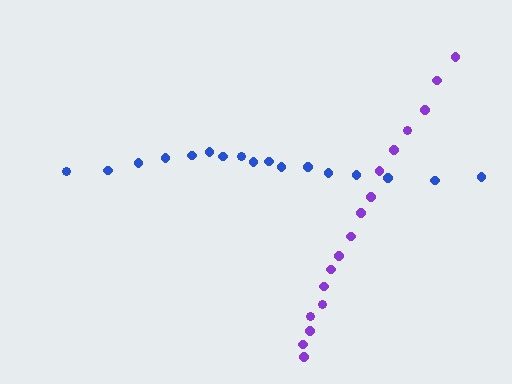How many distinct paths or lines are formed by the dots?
There are 2 distinct paths.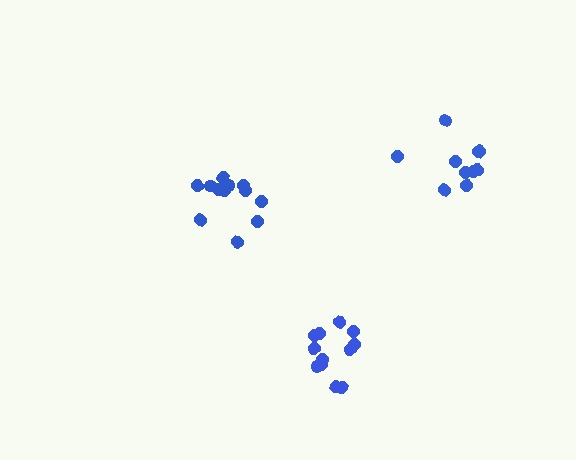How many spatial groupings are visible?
There are 3 spatial groupings.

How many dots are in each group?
Group 1: 12 dots, Group 2: 12 dots, Group 3: 11 dots (35 total).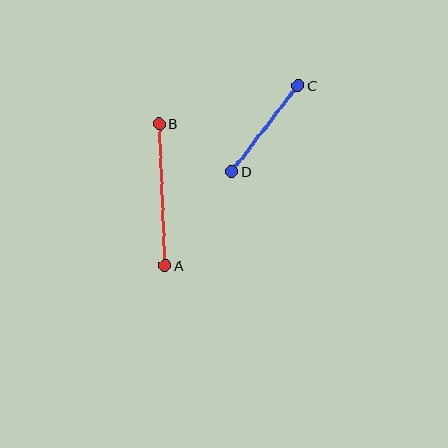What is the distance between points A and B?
The distance is approximately 142 pixels.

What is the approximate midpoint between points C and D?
The midpoint is at approximately (265, 129) pixels.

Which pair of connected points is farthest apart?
Points A and B are farthest apart.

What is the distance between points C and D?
The distance is approximately 109 pixels.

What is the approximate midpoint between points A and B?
The midpoint is at approximately (162, 195) pixels.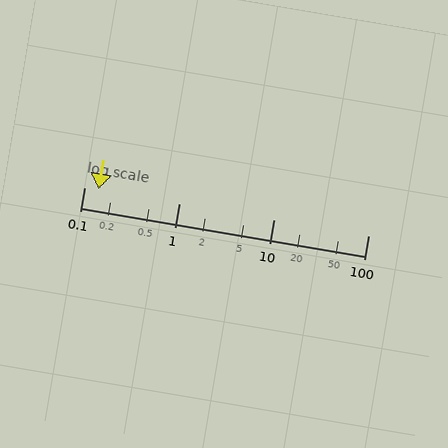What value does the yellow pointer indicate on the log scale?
The pointer indicates approximately 0.14.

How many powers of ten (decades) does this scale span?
The scale spans 3 decades, from 0.1 to 100.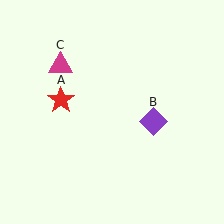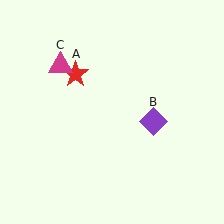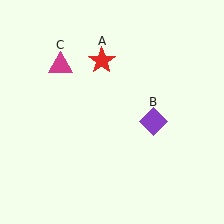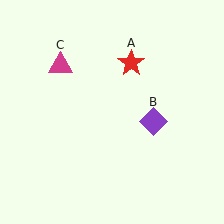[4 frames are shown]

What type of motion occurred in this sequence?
The red star (object A) rotated clockwise around the center of the scene.